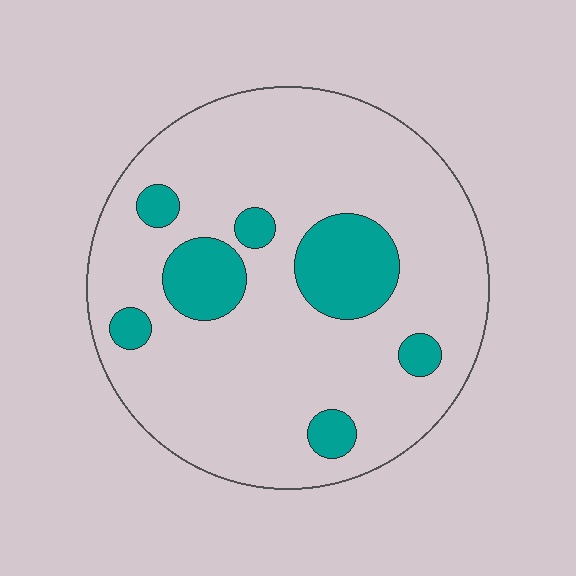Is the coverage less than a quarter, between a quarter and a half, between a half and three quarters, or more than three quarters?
Less than a quarter.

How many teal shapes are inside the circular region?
7.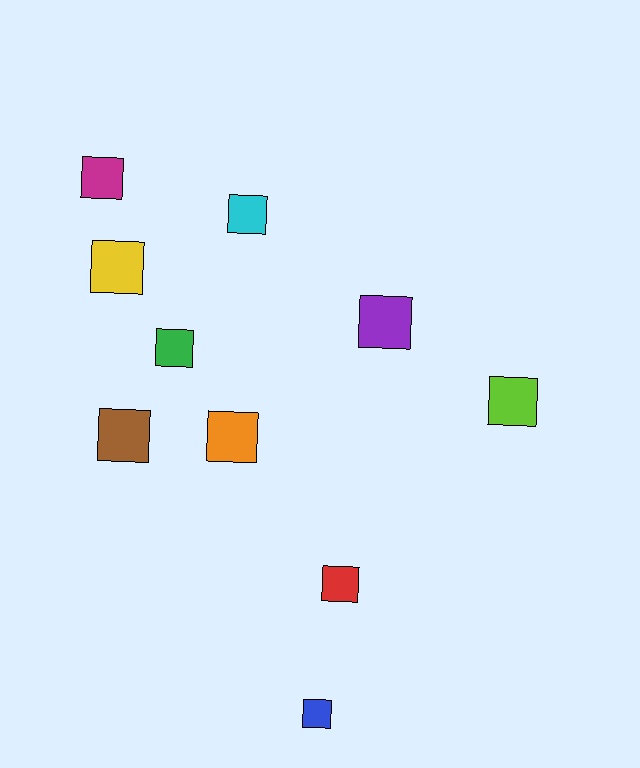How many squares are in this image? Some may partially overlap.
There are 10 squares.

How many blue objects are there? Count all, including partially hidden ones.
There is 1 blue object.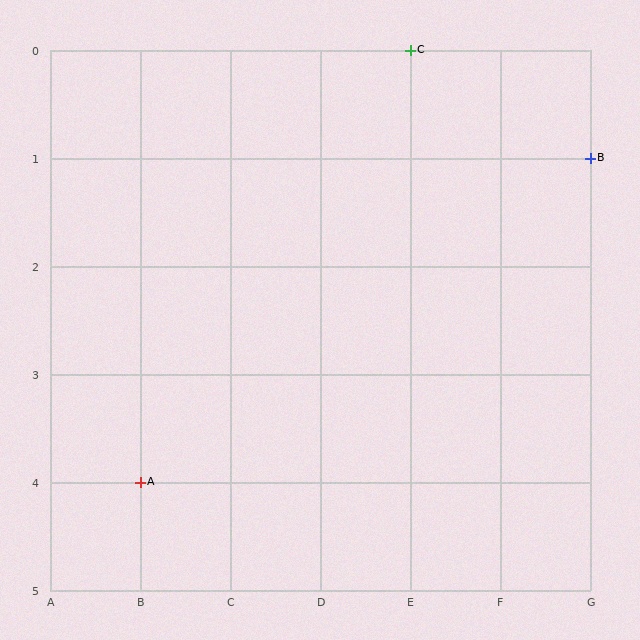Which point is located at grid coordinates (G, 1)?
Point B is at (G, 1).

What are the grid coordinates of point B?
Point B is at grid coordinates (G, 1).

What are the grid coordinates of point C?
Point C is at grid coordinates (E, 0).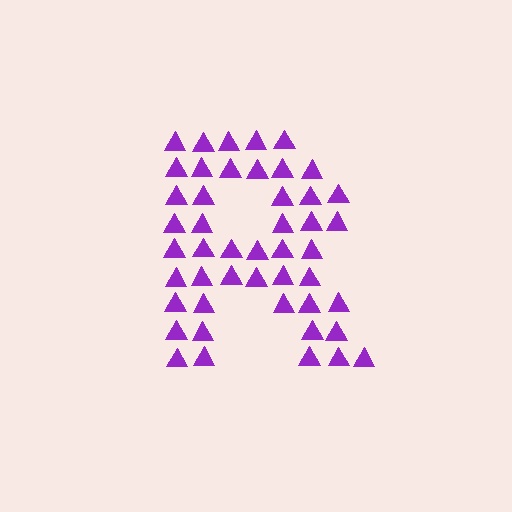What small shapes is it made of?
It is made of small triangles.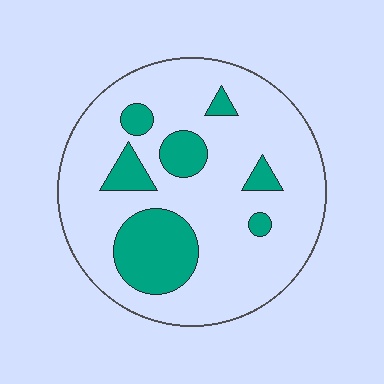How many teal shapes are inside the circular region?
7.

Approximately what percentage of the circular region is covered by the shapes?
Approximately 20%.